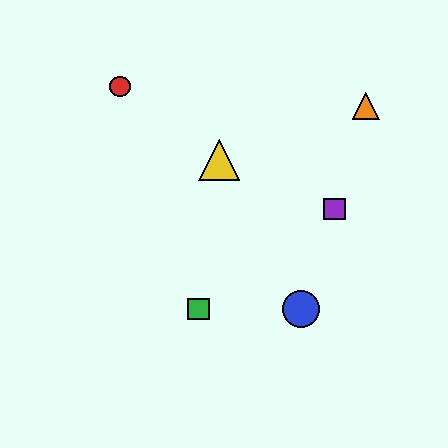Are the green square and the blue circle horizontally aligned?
Yes, both are at y≈309.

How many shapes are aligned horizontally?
2 shapes (the blue circle, the green square) are aligned horizontally.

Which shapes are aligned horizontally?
The blue circle, the green square are aligned horizontally.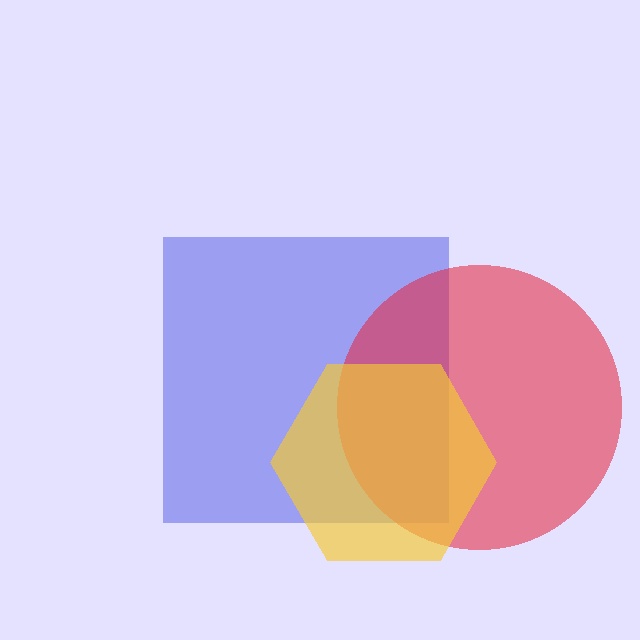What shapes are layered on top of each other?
The layered shapes are: a blue square, a red circle, a yellow hexagon.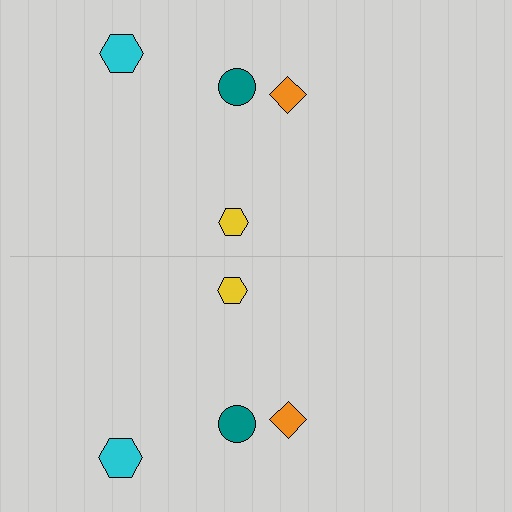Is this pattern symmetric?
Yes, this pattern has bilateral (reflection) symmetry.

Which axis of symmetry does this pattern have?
The pattern has a horizontal axis of symmetry running through the center of the image.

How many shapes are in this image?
There are 8 shapes in this image.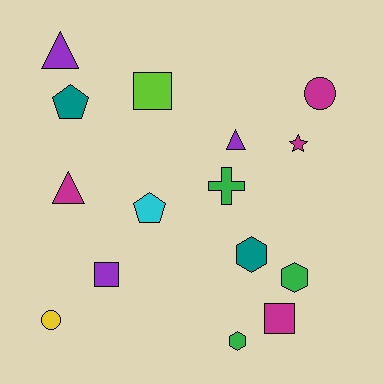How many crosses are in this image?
There is 1 cross.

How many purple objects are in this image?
There are 3 purple objects.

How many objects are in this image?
There are 15 objects.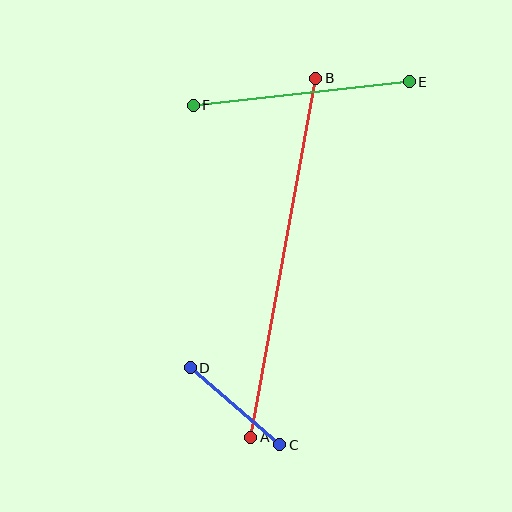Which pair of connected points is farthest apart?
Points A and B are farthest apart.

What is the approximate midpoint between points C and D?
The midpoint is at approximately (235, 406) pixels.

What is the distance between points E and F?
The distance is approximately 217 pixels.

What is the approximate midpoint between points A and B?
The midpoint is at approximately (283, 258) pixels.